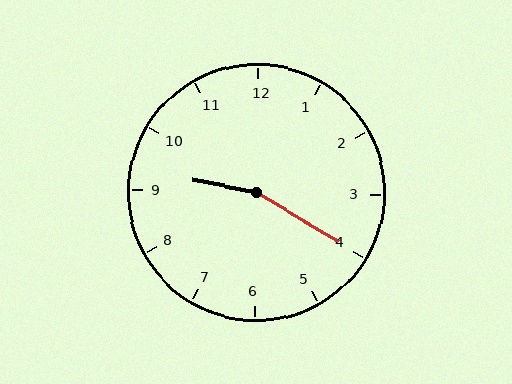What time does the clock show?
9:20.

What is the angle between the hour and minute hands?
Approximately 160 degrees.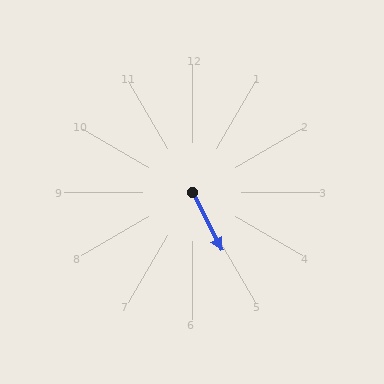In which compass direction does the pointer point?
Southeast.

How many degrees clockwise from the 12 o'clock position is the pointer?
Approximately 153 degrees.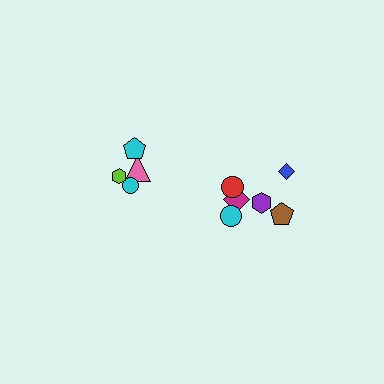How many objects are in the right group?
There are 6 objects.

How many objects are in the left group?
There are 4 objects.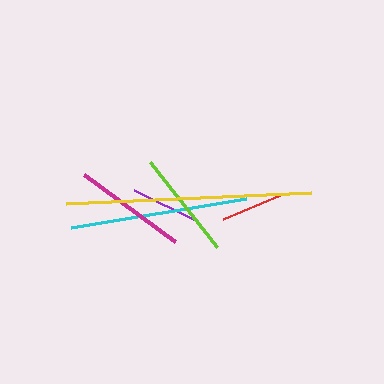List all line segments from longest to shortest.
From longest to shortest: yellow, cyan, magenta, lime, purple, red.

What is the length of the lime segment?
The lime segment is approximately 109 pixels long.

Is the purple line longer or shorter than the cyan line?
The cyan line is longer than the purple line.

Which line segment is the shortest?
The red line is the shortest at approximately 63 pixels.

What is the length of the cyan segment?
The cyan segment is approximately 178 pixels long.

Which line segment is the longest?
The yellow line is the longest at approximately 245 pixels.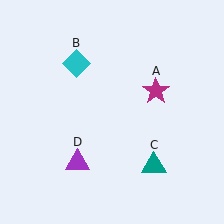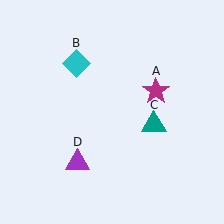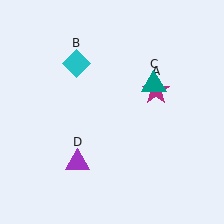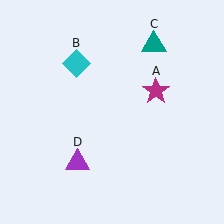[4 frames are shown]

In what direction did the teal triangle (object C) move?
The teal triangle (object C) moved up.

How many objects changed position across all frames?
1 object changed position: teal triangle (object C).